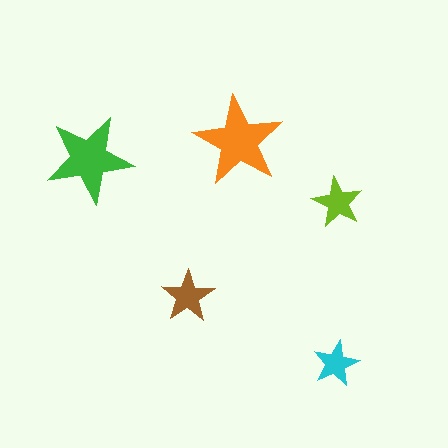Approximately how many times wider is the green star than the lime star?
About 1.5 times wider.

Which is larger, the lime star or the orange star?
The orange one.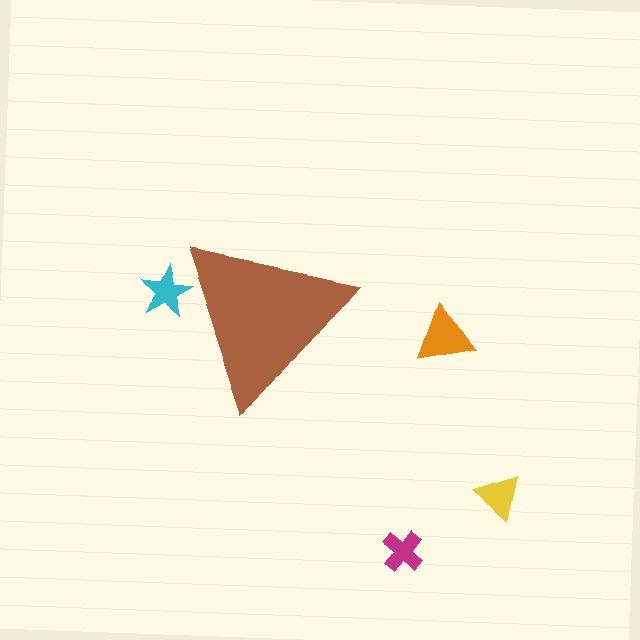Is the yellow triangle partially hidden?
No, the yellow triangle is fully visible.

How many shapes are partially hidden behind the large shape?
1 shape is partially hidden.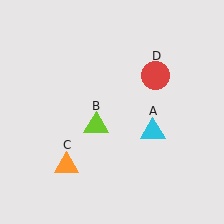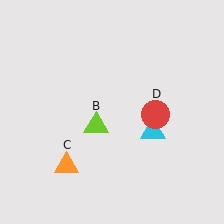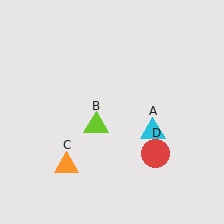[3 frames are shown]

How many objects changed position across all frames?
1 object changed position: red circle (object D).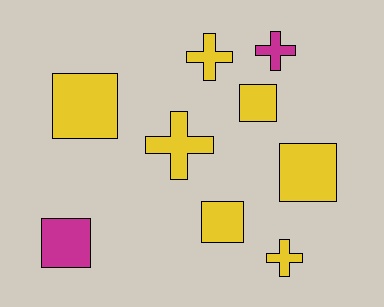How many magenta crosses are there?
There is 1 magenta cross.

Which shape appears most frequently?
Square, with 5 objects.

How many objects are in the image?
There are 9 objects.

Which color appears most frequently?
Yellow, with 7 objects.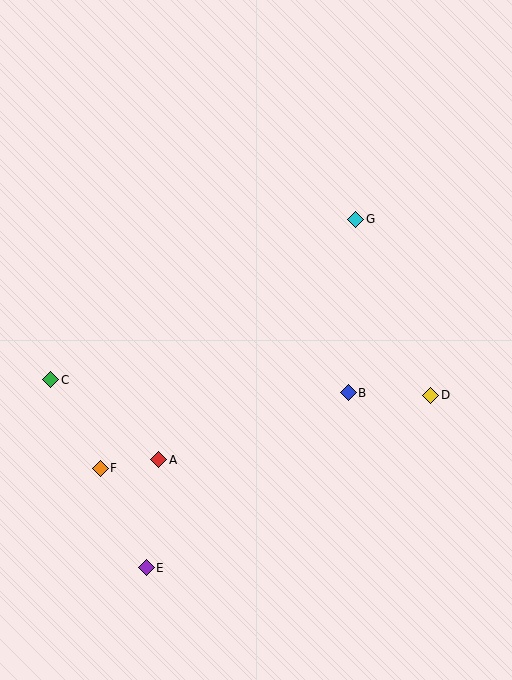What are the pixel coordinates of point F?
Point F is at (100, 468).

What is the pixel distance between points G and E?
The distance between G and E is 407 pixels.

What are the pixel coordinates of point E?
Point E is at (146, 568).